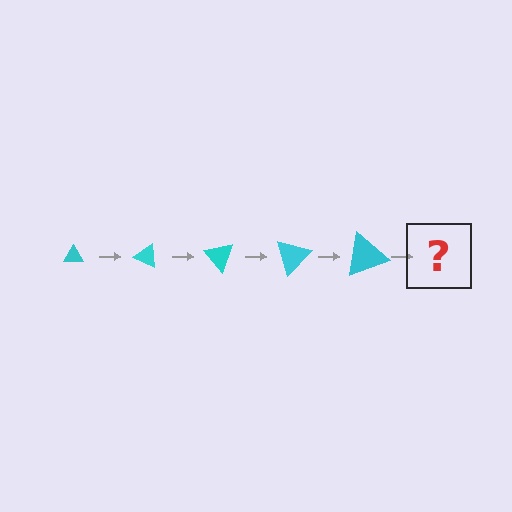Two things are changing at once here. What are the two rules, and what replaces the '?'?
The two rules are that the triangle grows larger each step and it rotates 25 degrees each step. The '?' should be a triangle, larger than the previous one and rotated 125 degrees from the start.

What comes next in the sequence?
The next element should be a triangle, larger than the previous one and rotated 125 degrees from the start.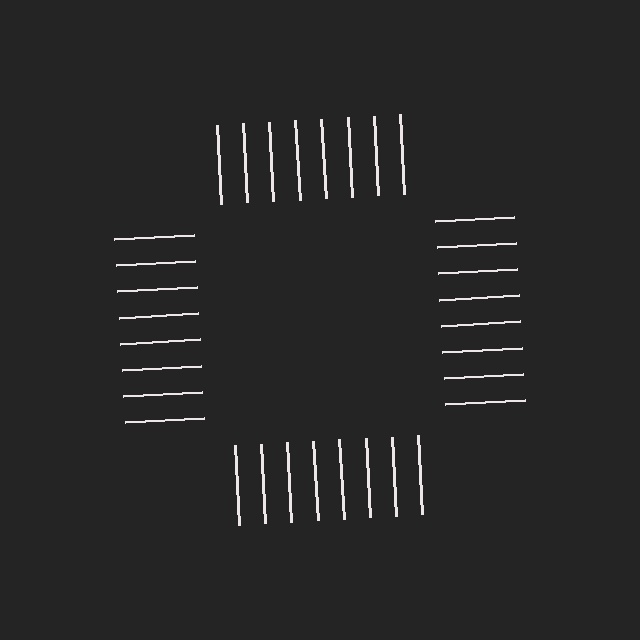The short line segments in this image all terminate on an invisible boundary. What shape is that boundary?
An illusory square — the line segments terminate on its edges but no continuous stroke is drawn.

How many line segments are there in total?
32 — 8 along each of the 4 edges.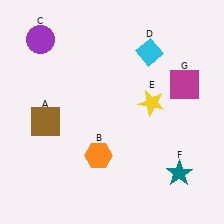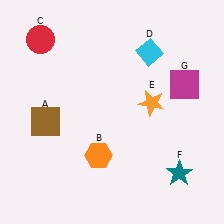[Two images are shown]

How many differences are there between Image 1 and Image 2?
There are 2 differences between the two images.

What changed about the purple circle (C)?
In Image 1, C is purple. In Image 2, it changed to red.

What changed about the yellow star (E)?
In Image 1, E is yellow. In Image 2, it changed to orange.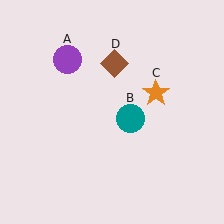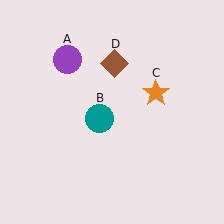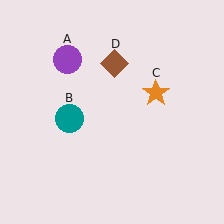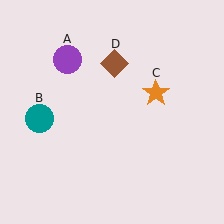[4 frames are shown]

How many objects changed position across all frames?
1 object changed position: teal circle (object B).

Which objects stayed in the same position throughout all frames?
Purple circle (object A) and orange star (object C) and brown diamond (object D) remained stationary.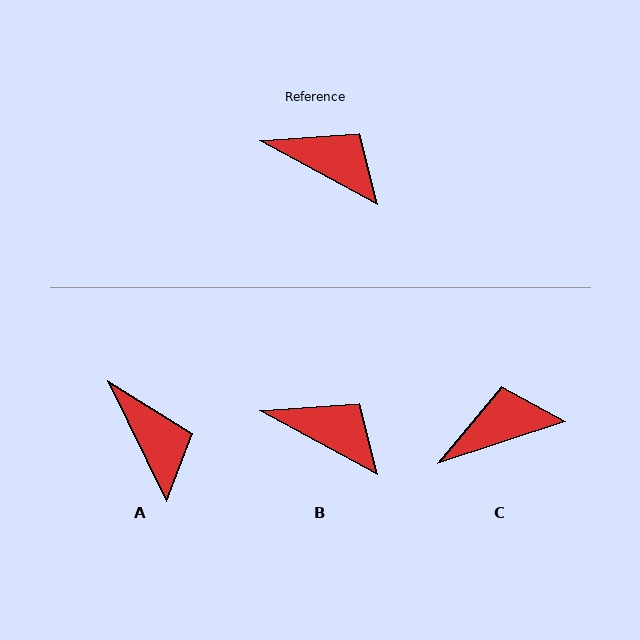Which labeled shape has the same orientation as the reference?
B.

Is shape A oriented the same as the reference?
No, it is off by about 36 degrees.